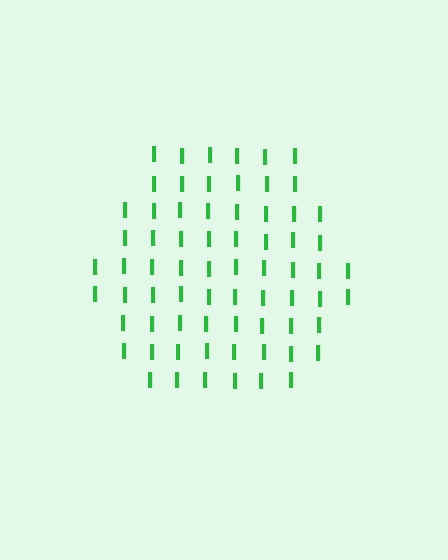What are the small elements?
The small elements are letter I's.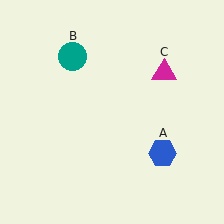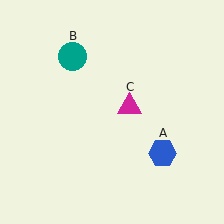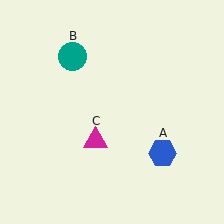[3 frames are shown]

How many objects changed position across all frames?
1 object changed position: magenta triangle (object C).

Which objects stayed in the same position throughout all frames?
Blue hexagon (object A) and teal circle (object B) remained stationary.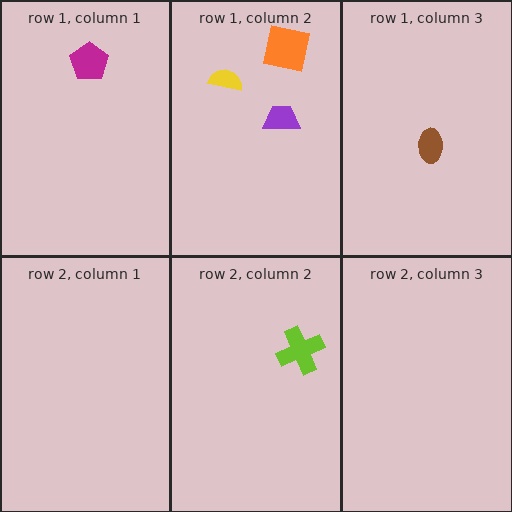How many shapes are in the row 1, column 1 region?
1.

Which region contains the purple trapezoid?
The row 1, column 2 region.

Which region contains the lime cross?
The row 2, column 2 region.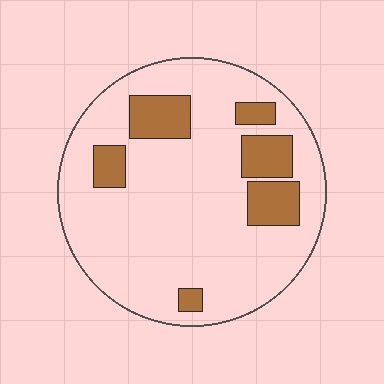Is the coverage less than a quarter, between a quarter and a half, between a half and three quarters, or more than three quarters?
Less than a quarter.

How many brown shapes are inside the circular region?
6.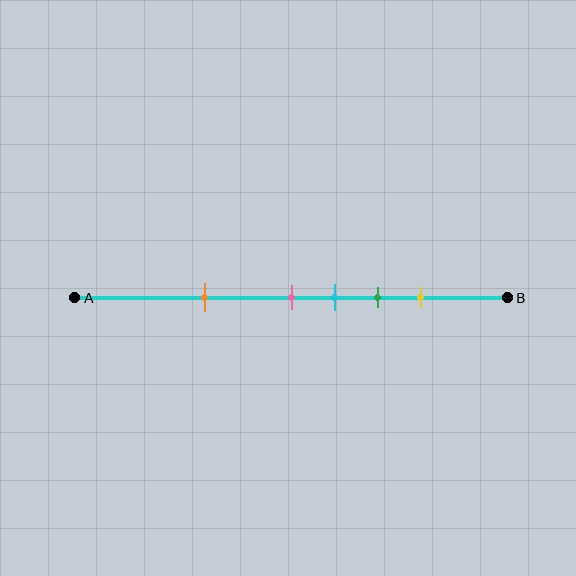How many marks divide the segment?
There are 5 marks dividing the segment.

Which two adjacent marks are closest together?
The pink and cyan marks are the closest adjacent pair.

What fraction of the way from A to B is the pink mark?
The pink mark is approximately 50% (0.5) of the way from A to B.